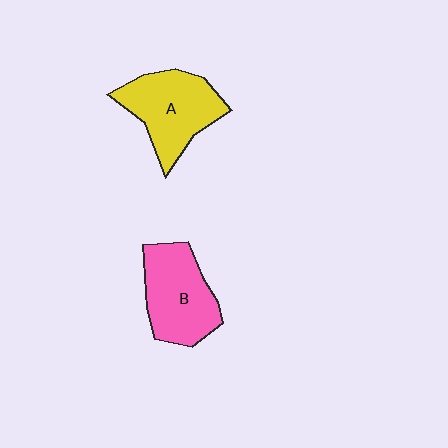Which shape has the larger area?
Shape A (yellow).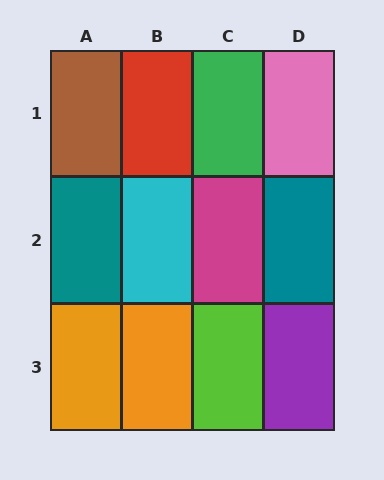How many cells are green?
1 cell is green.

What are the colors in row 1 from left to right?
Brown, red, green, pink.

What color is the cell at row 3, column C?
Lime.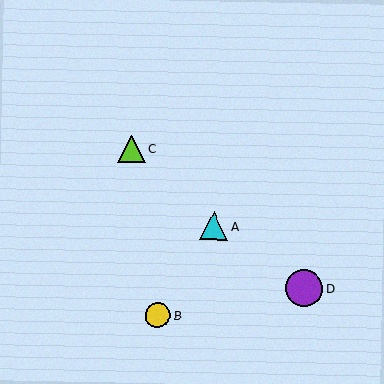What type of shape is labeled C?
Shape C is a lime triangle.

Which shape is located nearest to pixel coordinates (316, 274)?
The purple circle (labeled D) at (304, 288) is nearest to that location.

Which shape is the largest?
The purple circle (labeled D) is the largest.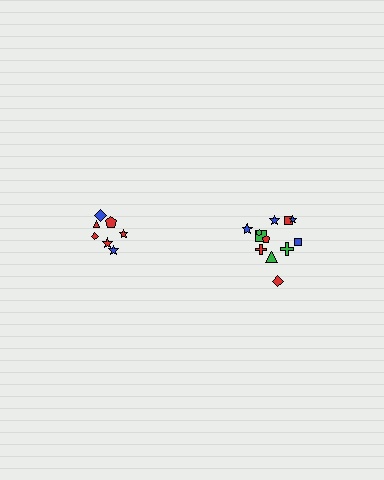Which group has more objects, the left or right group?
The right group.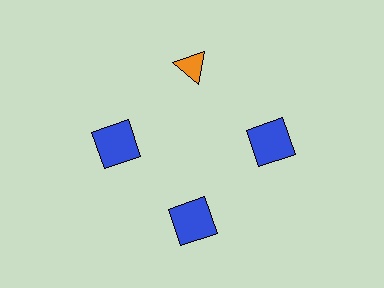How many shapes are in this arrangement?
There are 4 shapes arranged in a ring pattern.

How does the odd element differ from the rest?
It differs in both color (orange instead of blue) and shape (triangle instead of square).